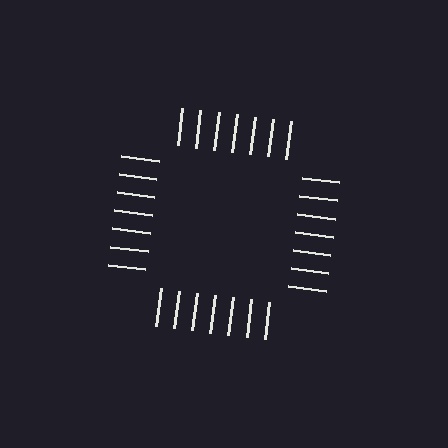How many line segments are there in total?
28 — 7 along each of the 4 edges.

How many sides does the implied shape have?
4 sides — the line-ends trace a square.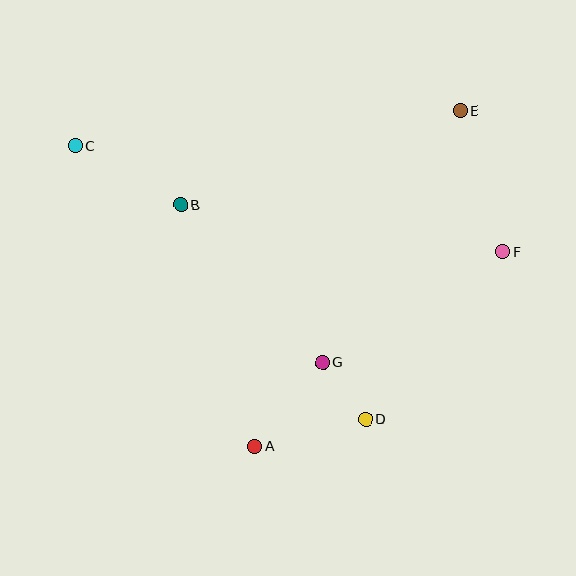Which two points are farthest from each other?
Points C and F are farthest from each other.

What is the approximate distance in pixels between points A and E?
The distance between A and E is approximately 394 pixels.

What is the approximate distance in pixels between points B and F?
The distance between B and F is approximately 326 pixels.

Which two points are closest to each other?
Points D and G are closest to each other.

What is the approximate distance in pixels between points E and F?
The distance between E and F is approximately 148 pixels.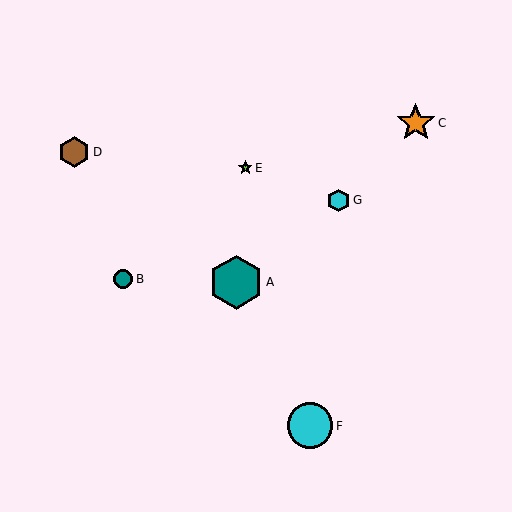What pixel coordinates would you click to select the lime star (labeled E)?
Click at (245, 168) to select the lime star E.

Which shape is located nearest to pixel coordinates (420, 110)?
The orange star (labeled C) at (416, 123) is nearest to that location.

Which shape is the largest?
The teal hexagon (labeled A) is the largest.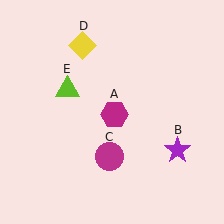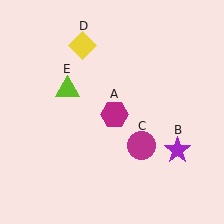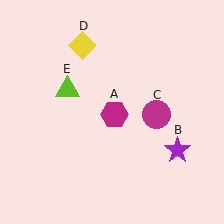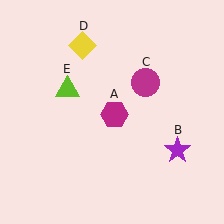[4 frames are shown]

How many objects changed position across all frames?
1 object changed position: magenta circle (object C).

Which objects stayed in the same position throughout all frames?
Magenta hexagon (object A) and purple star (object B) and yellow diamond (object D) and lime triangle (object E) remained stationary.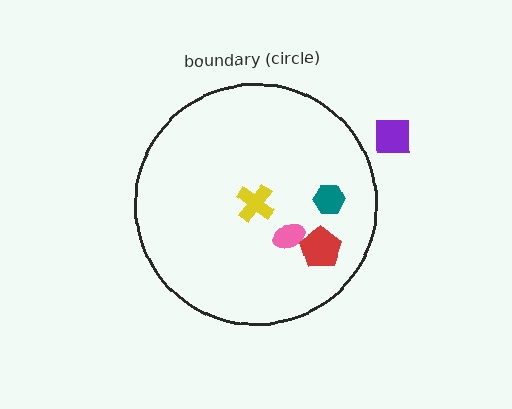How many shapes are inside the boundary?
4 inside, 1 outside.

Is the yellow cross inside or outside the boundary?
Inside.